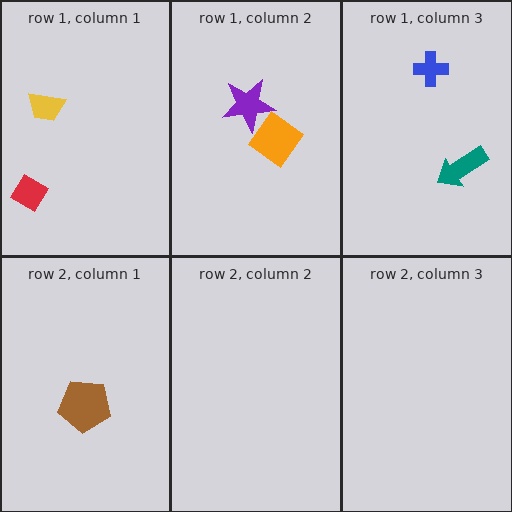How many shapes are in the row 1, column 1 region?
2.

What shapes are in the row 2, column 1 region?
The brown pentagon.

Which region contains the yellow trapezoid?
The row 1, column 1 region.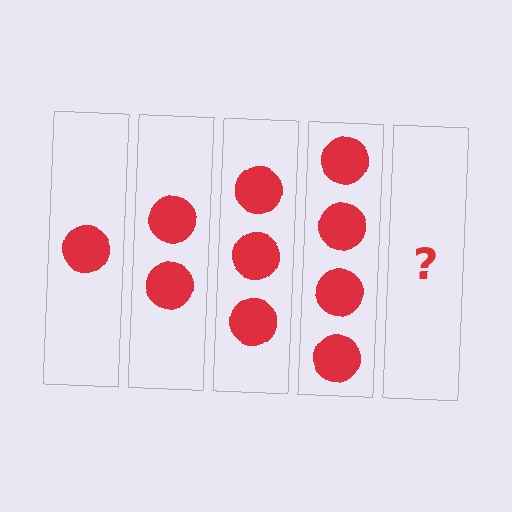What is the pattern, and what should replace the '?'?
The pattern is that each step adds one more circle. The '?' should be 5 circles.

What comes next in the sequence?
The next element should be 5 circles.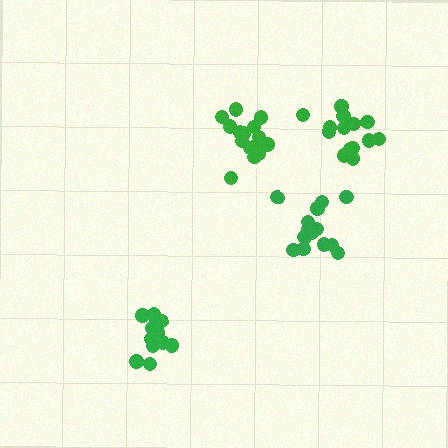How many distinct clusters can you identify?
There are 4 distinct clusters.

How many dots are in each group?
Group 1: 14 dots, Group 2: 15 dots, Group 3: 15 dots, Group 4: 14 dots (58 total).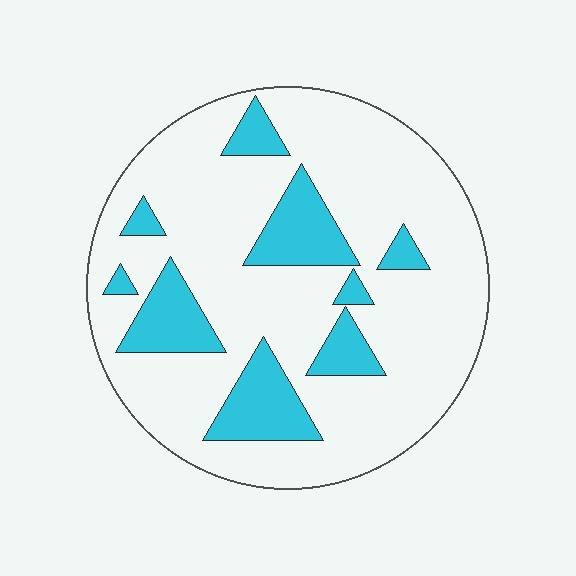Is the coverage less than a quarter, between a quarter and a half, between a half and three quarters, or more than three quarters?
Less than a quarter.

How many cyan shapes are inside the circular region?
9.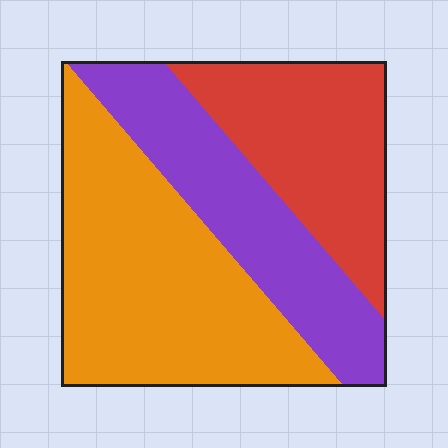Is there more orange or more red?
Orange.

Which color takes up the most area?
Orange, at roughly 45%.